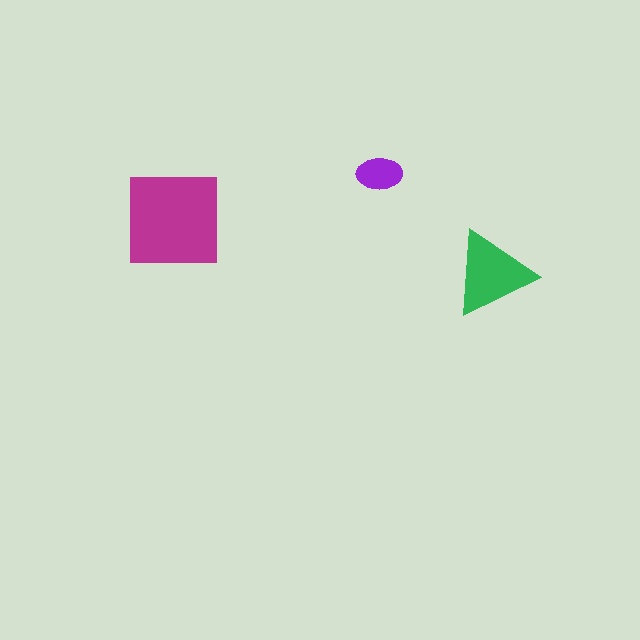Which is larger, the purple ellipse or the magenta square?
The magenta square.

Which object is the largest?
The magenta square.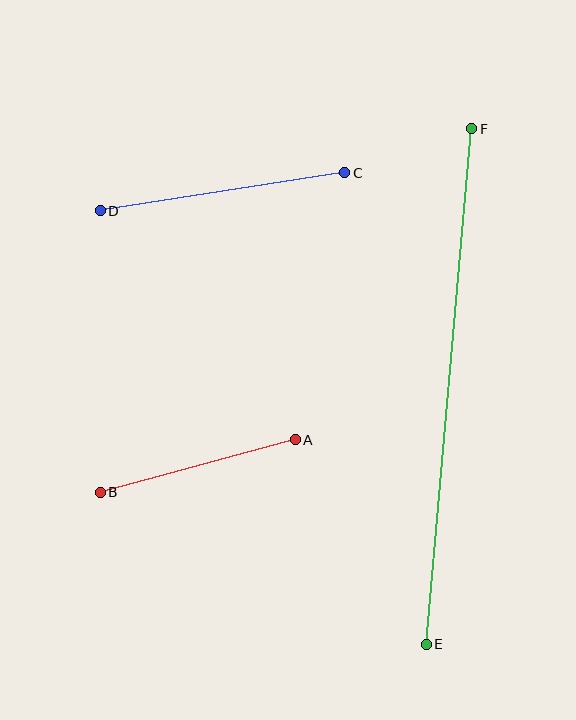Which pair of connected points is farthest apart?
Points E and F are farthest apart.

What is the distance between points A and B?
The distance is approximately 202 pixels.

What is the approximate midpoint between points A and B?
The midpoint is at approximately (198, 466) pixels.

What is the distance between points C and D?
The distance is approximately 248 pixels.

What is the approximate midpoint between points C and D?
The midpoint is at approximately (223, 192) pixels.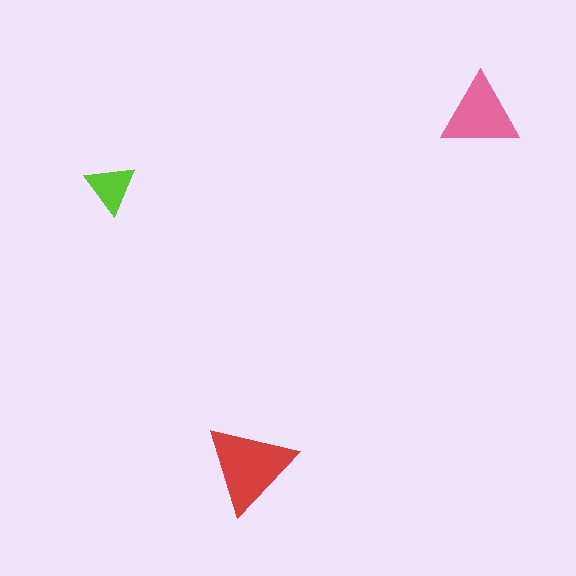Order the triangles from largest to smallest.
the red one, the pink one, the lime one.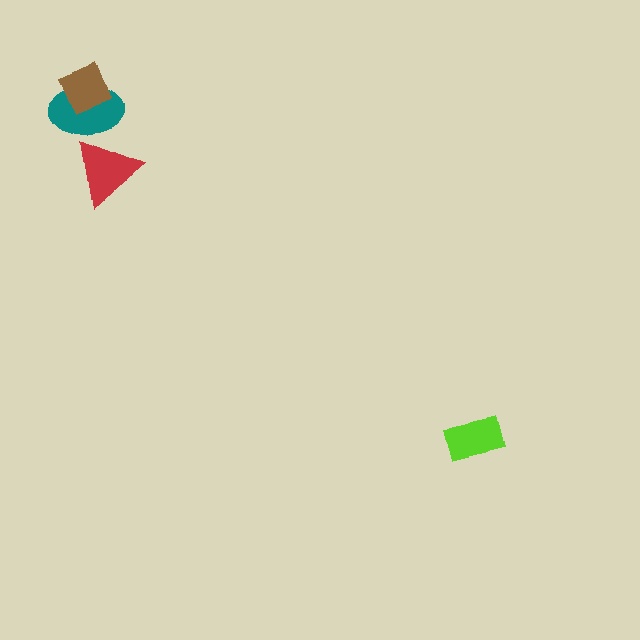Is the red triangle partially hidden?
No, no other shape covers it.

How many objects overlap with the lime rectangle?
0 objects overlap with the lime rectangle.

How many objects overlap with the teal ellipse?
2 objects overlap with the teal ellipse.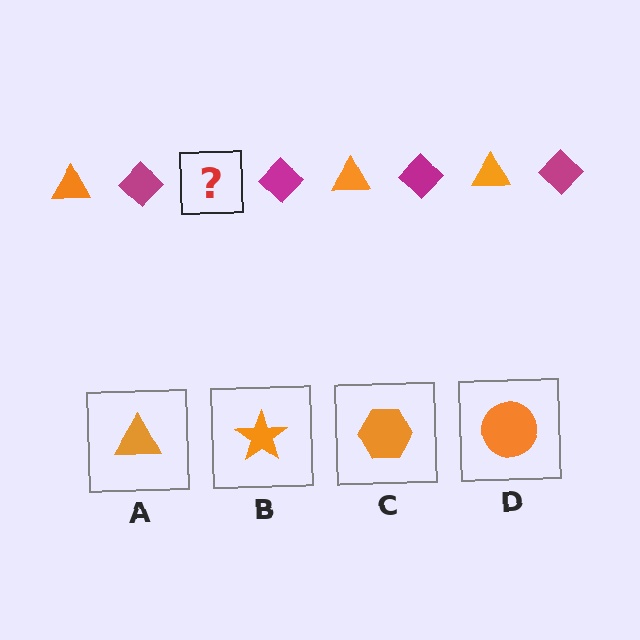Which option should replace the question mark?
Option A.